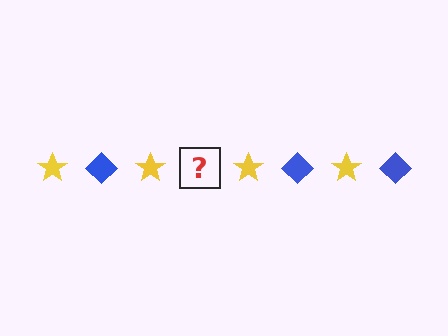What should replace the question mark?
The question mark should be replaced with a blue diamond.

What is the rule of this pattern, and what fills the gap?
The rule is that the pattern alternates between yellow star and blue diamond. The gap should be filled with a blue diamond.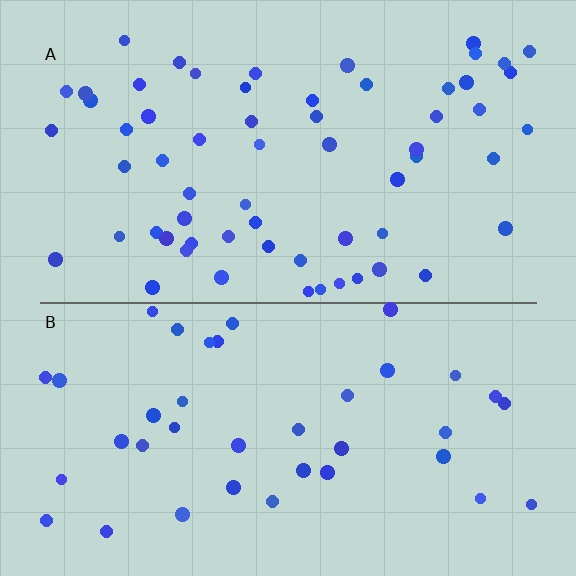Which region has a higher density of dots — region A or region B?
A (the top).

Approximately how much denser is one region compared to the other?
Approximately 1.6× — region A over region B.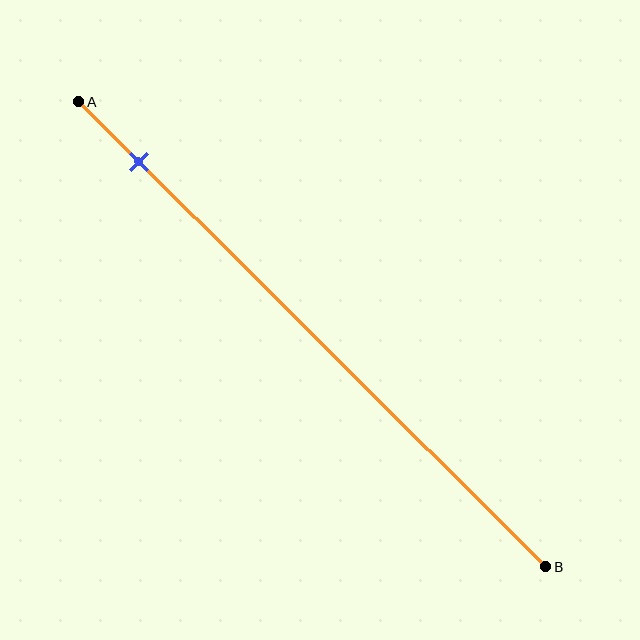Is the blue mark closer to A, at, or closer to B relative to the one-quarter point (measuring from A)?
The blue mark is closer to point A than the one-quarter point of segment AB.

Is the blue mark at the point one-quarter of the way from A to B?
No, the mark is at about 15% from A, not at the 25% one-quarter point.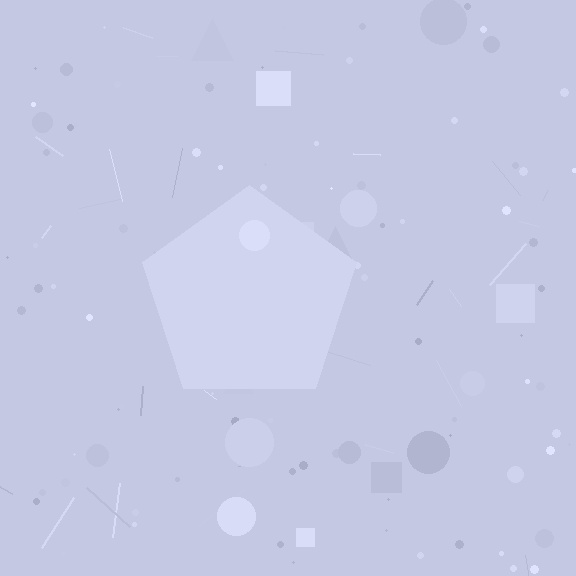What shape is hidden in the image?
A pentagon is hidden in the image.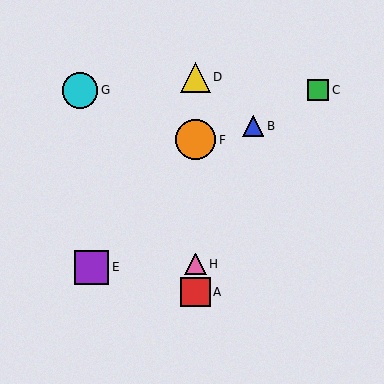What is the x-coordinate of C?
Object C is at x≈318.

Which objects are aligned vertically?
Objects A, D, F, H are aligned vertically.